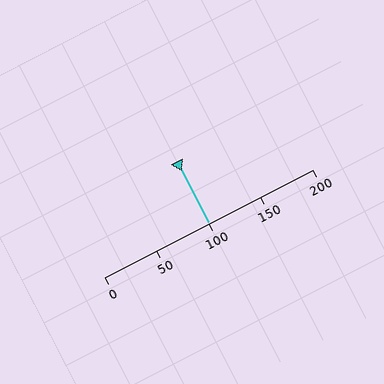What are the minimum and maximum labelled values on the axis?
The axis runs from 0 to 200.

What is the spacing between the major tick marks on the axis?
The major ticks are spaced 50 apart.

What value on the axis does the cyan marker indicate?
The marker indicates approximately 100.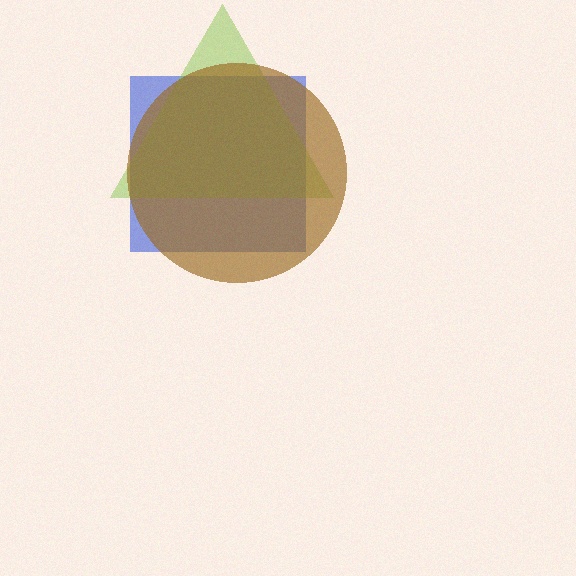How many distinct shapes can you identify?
There are 3 distinct shapes: a blue square, a lime triangle, a brown circle.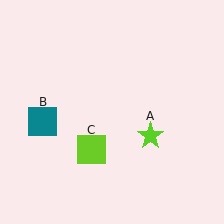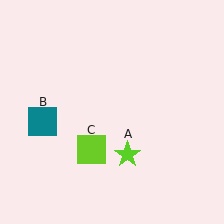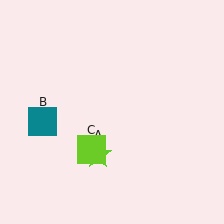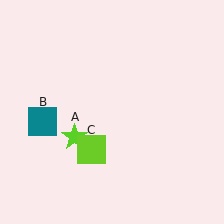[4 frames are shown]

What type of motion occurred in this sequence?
The lime star (object A) rotated clockwise around the center of the scene.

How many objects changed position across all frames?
1 object changed position: lime star (object A).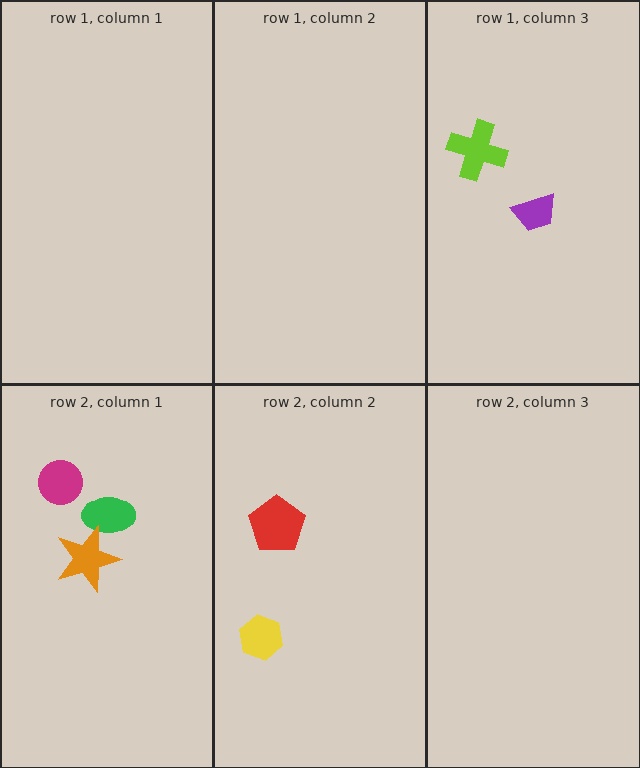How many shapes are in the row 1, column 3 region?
2.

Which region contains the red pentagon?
The row 2, column 2 region.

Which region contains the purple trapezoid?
The row 1, column 3 region.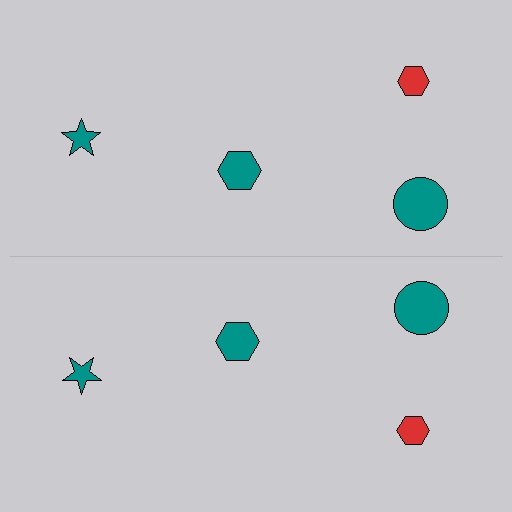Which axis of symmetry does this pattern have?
The pattern has a horizontal axis of symmetry running through the center of the image.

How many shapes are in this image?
There are 8 shapes in this image.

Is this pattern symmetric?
Yes, this pattern has bilateral (reflection) symmetry.